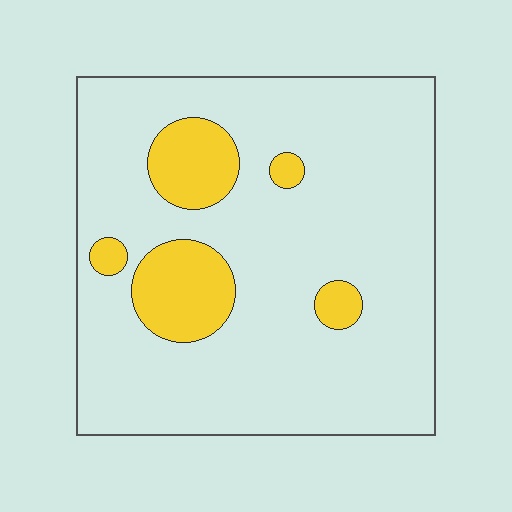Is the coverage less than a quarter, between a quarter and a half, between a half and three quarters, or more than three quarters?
Less than a quarter.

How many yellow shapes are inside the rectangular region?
5.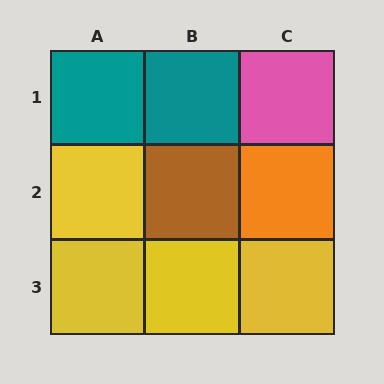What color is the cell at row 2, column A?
Yellow.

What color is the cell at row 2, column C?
Orange.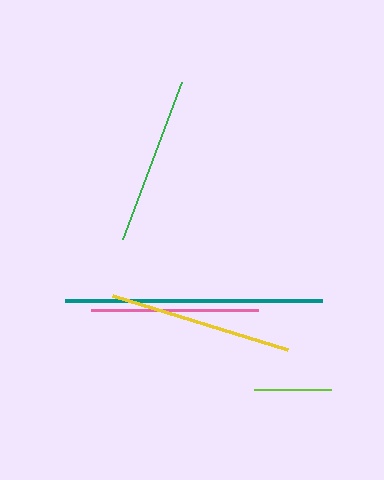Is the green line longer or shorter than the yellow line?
The yellow line is longer than the green line.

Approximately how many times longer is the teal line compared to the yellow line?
The teal line is approximately 1.4 times the length of the yellow line.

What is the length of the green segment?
The green segment is approximately 167 pixels long.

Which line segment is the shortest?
The lime line is the shortest at approximately 77 pixels.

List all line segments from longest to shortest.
From longest to shortest: teal, yellow, pink, green, lime.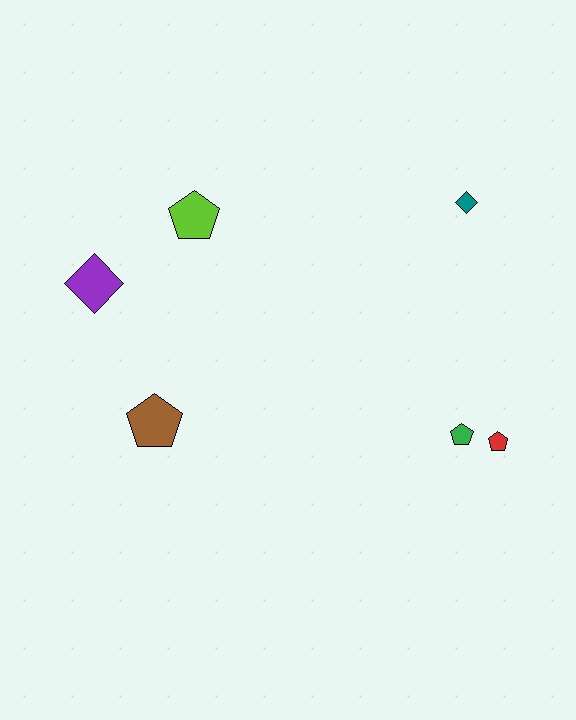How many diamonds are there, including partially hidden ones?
There are 2 diamonds.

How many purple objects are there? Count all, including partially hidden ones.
There is 1 purple object.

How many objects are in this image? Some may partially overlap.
There are 6 objects.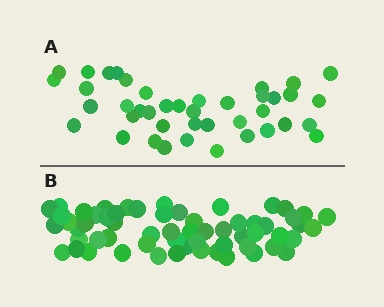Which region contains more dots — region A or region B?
Region B (the bottom region) has more dots.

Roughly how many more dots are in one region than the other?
Region B has approximately 20 more dots than region A.